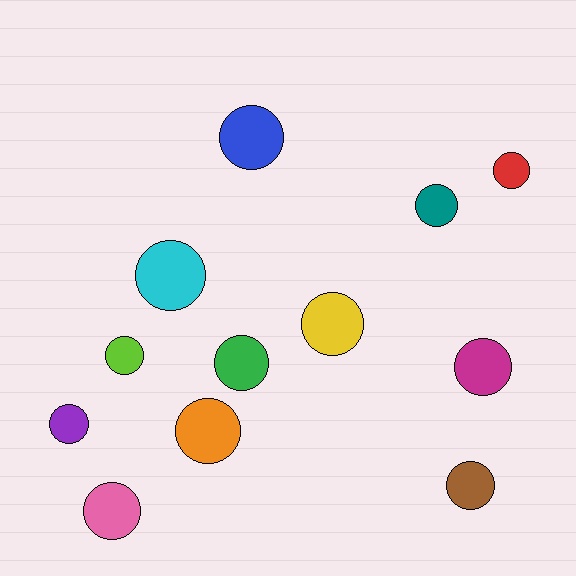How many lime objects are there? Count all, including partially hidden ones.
There is 1 lime object.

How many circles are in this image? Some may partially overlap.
There are 12 circles.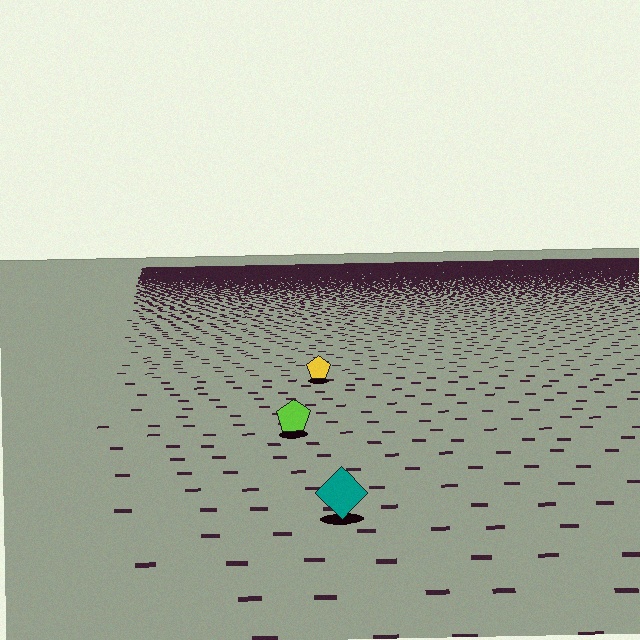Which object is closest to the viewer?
The teal diamond is closest. The texture marks near it are larger and more spread out.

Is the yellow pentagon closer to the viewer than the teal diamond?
No. The teal diamond is closer — you can tell from the texture gradient: the ground texture is coarser near it.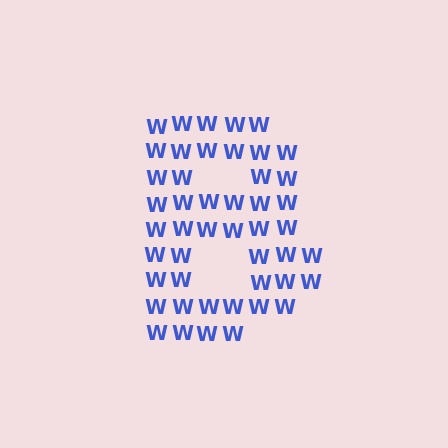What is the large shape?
The large shape is the letter B.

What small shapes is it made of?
It is made of small letter W's.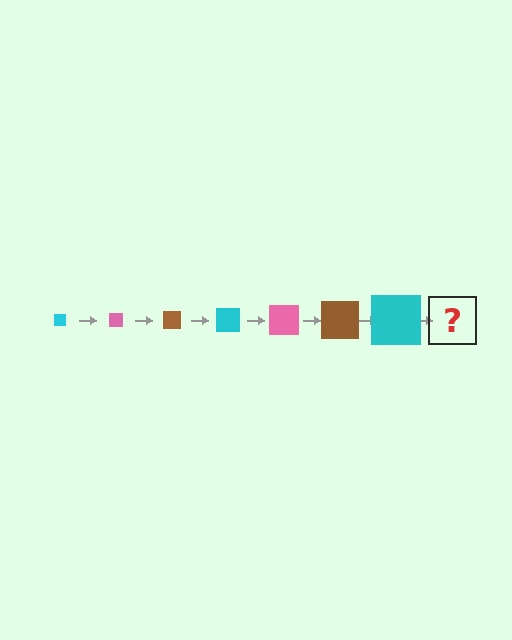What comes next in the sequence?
The next element should be a pink square, larger than the previous one.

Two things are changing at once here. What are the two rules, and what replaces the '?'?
The two rules are that the square grows larger each step and the color cycles through cyan, pink, and brown. The '?' should be a pink square, larger than the previous one.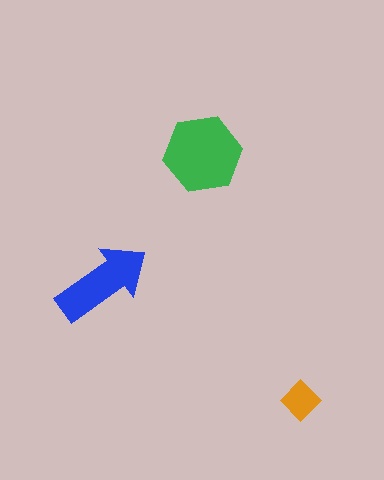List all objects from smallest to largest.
The orange diamond, the blue arrow, the green hexagon.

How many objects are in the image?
There are 3 objects in the image.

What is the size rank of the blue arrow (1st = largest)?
2nd.